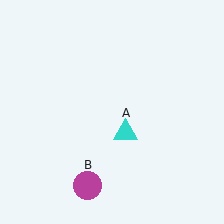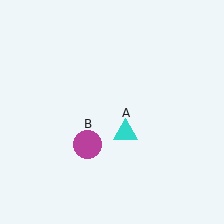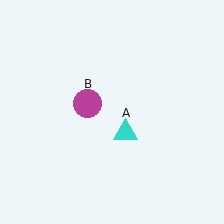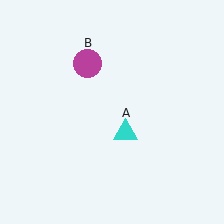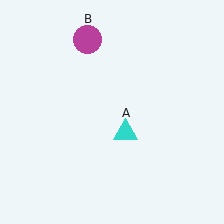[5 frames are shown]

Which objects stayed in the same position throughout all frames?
Cyan triangle (object A) remained stationary.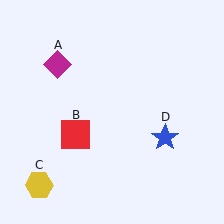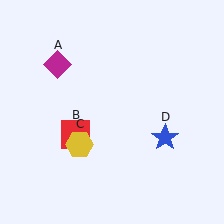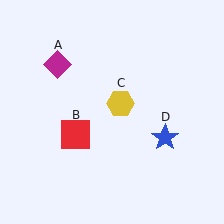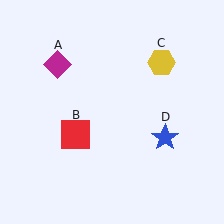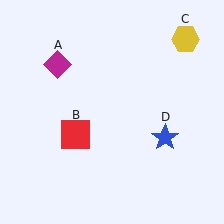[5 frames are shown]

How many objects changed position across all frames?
1 object changed position: yellow hexagon (object C).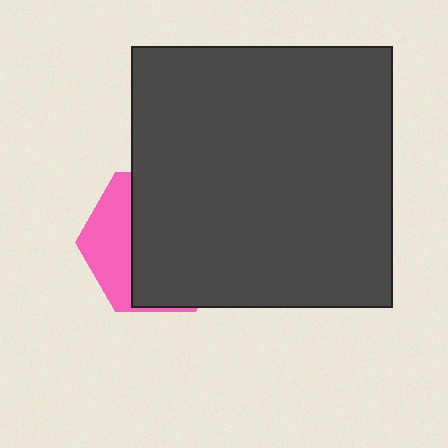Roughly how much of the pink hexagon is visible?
A small part of it is visible (roughly 32%).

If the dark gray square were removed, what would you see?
You would see the complete pink hexagon.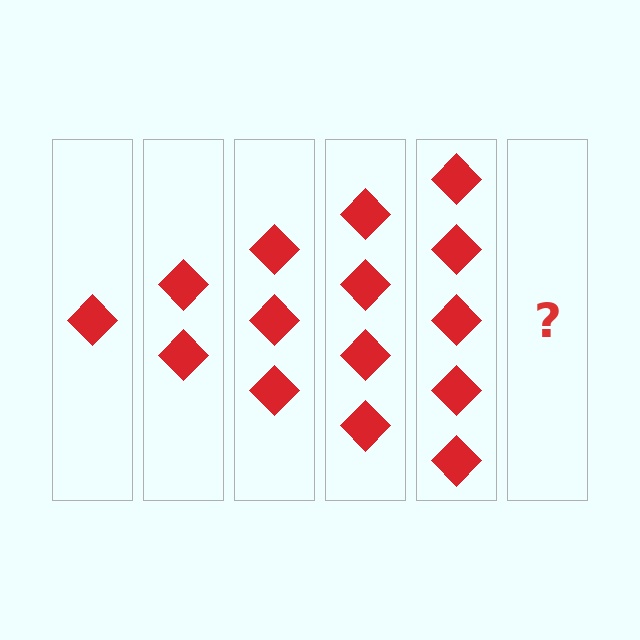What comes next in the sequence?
The next element should be 6 diamonds.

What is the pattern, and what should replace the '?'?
The pattern is that each step adds one more diamond. The '?' should be 6 diamonds.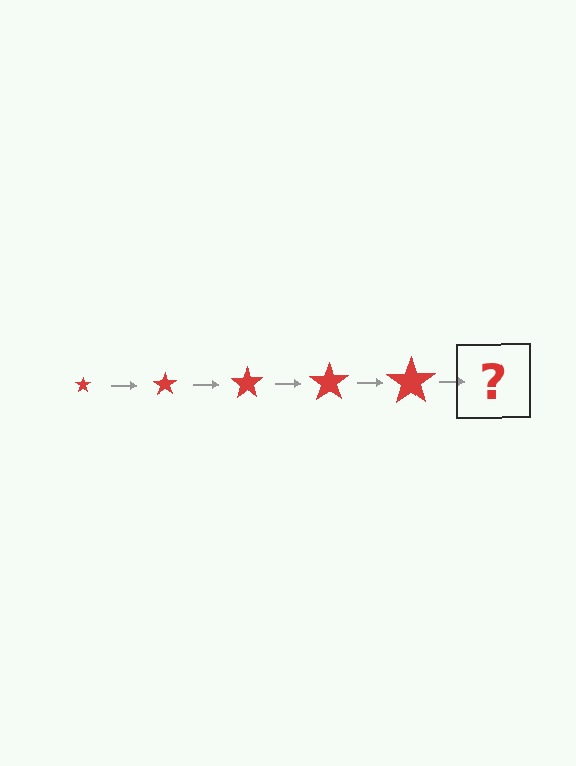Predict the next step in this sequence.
The next step is a red star, larger than the previous one.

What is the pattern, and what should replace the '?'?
The pattern is that the star gets progressively larger each step. The '?' should be a red star, larger than the previous one.